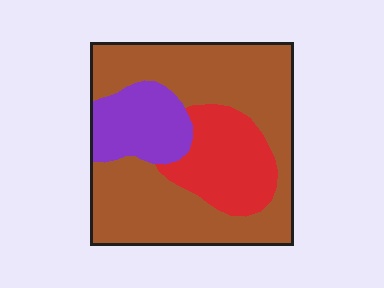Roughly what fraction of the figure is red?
Red takes up less than a quarter of the figure.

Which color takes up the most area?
Brown, at roughly 65%.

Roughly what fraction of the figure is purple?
Purple covers roughly 15% of the figure.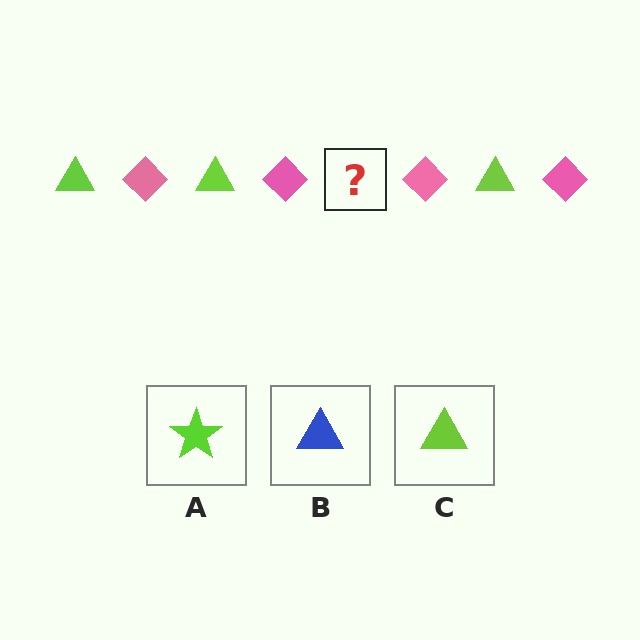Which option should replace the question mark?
Option C.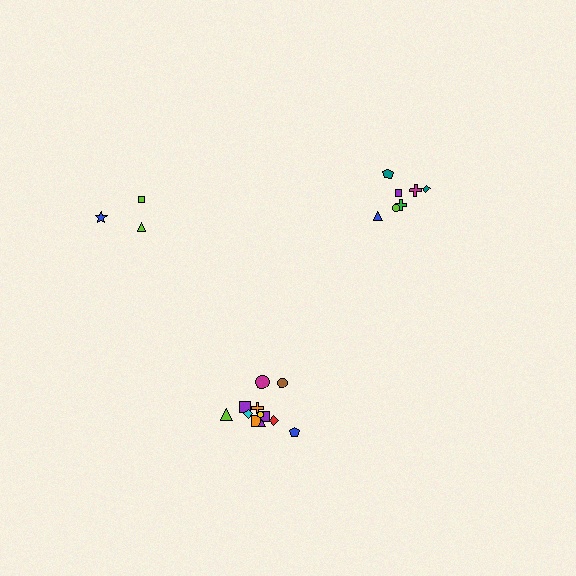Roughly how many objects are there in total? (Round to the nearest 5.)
Roughly 20 objects in total.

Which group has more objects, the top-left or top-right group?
The top-right group.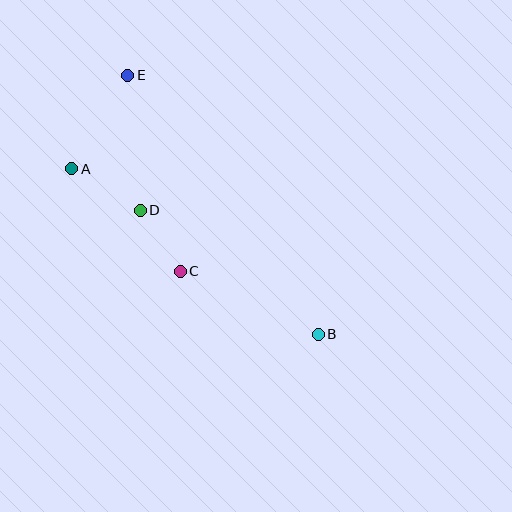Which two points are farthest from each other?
Points B and E are farthest from each other.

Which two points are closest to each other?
Points C and D are closest to each other.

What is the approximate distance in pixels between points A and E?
The distance between A and E is approximately 109 pixels.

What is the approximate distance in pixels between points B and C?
The distance between B and C is approximately 152 pixels.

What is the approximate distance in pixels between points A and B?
The distance between A and B is approximately 297 pixels.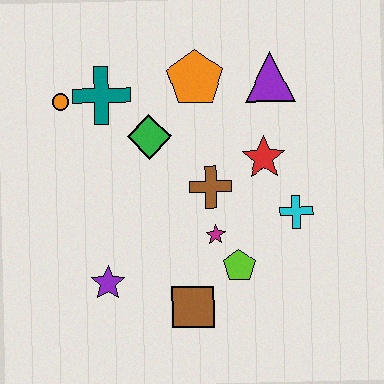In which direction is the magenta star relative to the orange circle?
The magenta star is to the right of the orange circle.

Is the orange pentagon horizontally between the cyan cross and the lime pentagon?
No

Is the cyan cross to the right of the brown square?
Yes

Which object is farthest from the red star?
The orange circle is farthest from the red star.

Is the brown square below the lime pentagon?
Yes